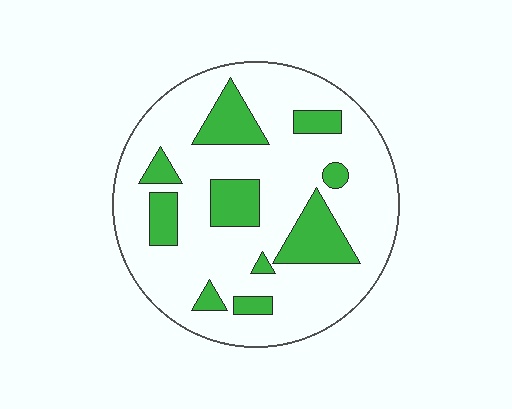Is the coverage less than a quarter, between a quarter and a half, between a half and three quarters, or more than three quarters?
Less than a quarter.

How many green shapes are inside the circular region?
10.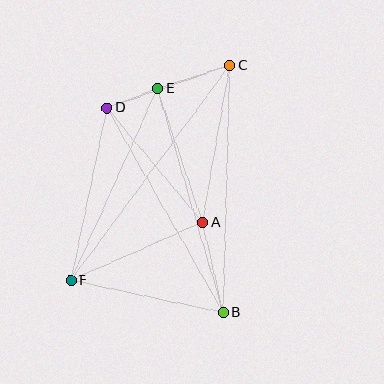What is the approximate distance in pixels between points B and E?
The distance between B and E is approximately 233 pixels.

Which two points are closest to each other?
Points D and E are closest to each other.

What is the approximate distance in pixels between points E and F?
The distance between E and F is approximately 211 pixels.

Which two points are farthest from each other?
Points C and F are farthest from each other.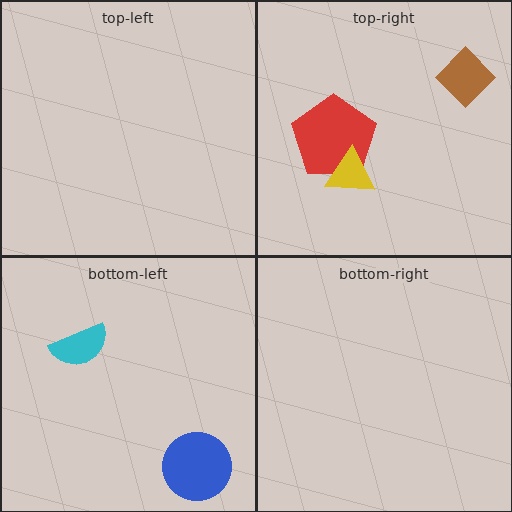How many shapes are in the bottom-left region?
2.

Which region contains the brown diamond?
The top-right region.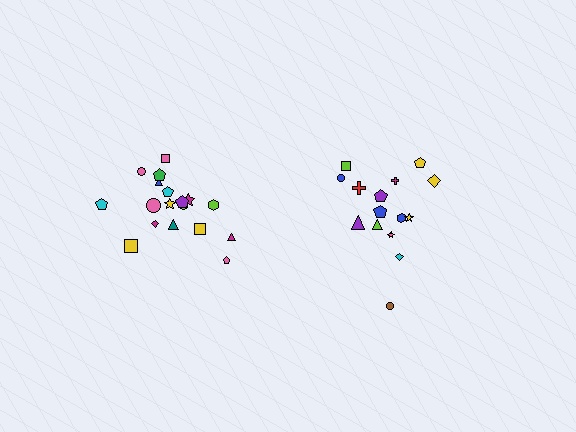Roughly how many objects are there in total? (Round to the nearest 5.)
Roughly 35 objects in total.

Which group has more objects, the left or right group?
The left group.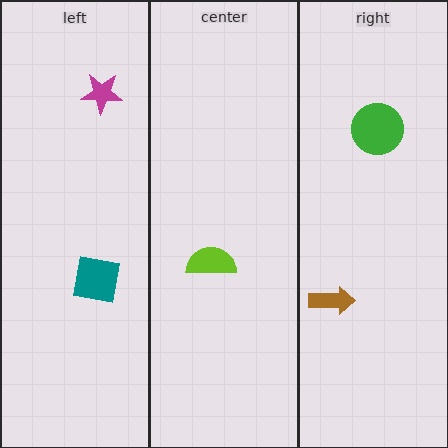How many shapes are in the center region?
1.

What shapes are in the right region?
The green circle, the brown arrow.